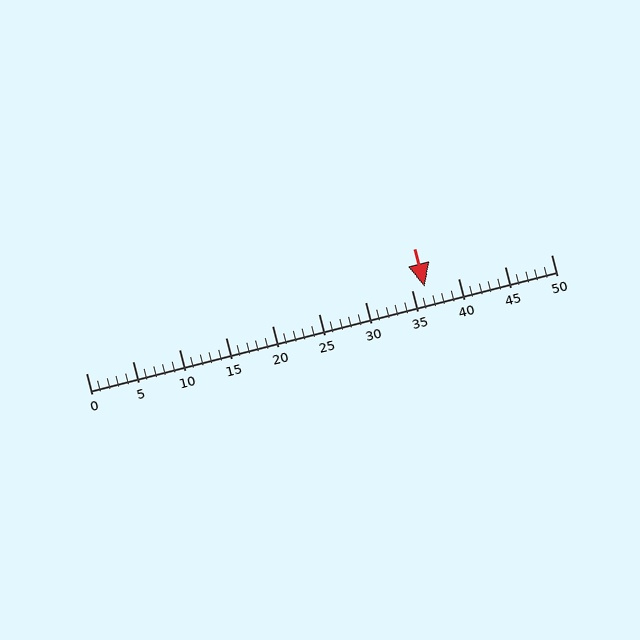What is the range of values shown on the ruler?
The ruler shows values from 0 to 50.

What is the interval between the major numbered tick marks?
The major tick marks are spaced 5 units apart.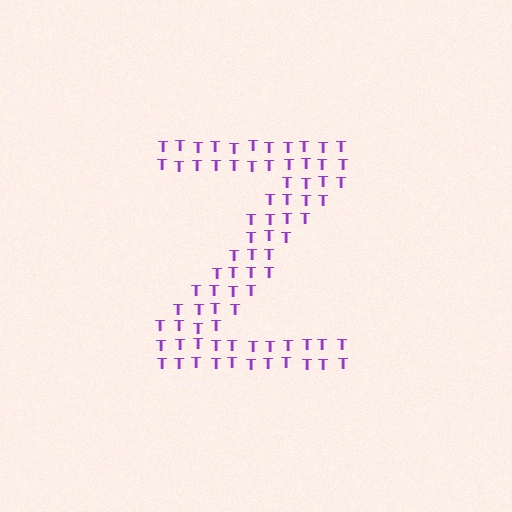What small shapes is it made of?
It is made of small letter T's.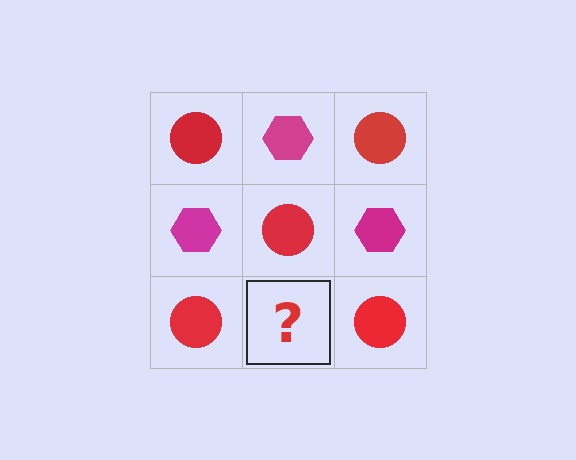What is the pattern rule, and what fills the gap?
The rule is that it alternates red circle and magenta hexagon in a checkerboard pattern. The gap should be filled with a magenta hexagon.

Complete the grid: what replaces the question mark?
The question mark should be replaced with a magenta hexagon.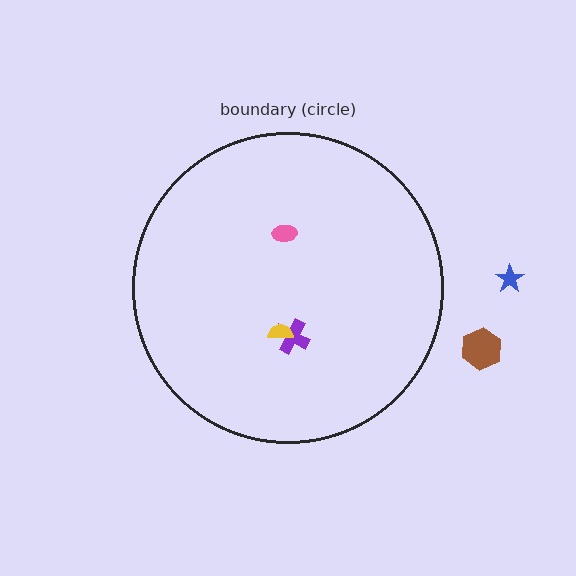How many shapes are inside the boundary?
3 inside, 2 outside.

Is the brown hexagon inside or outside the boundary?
Outside.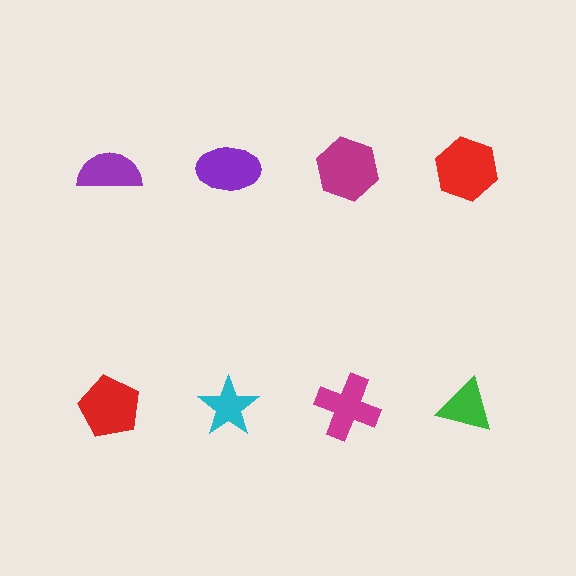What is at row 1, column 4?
A red hexagon.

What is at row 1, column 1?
A purple semicircle.